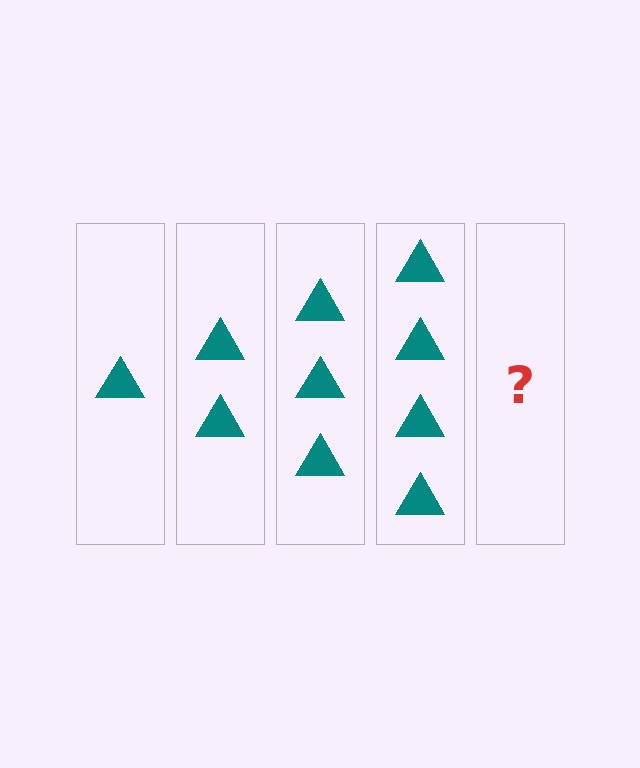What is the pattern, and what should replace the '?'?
The pattern is that each step adds one more triangle. The '?' should be 5 triangles.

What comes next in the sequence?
The next element should be 5 triangles.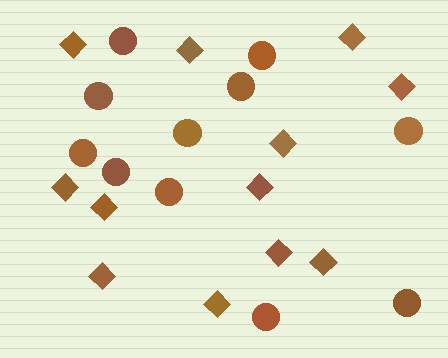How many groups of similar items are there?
There are 2 groups: one group of diamonds (12) and one group of circles (11).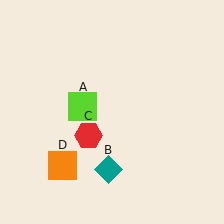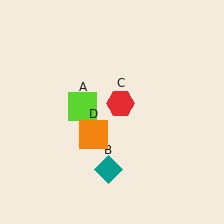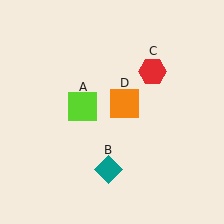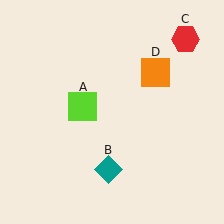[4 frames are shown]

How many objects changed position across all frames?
2 objects changed position: red hexagon (object C), orange square (object D).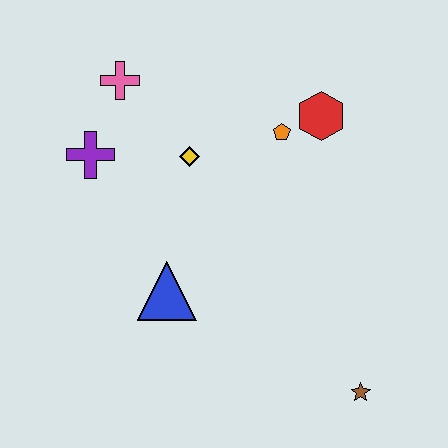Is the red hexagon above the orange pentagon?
Yes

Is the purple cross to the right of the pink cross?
No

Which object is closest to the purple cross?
The pink cross is closest to the purple cross.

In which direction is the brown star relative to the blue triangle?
The brown star is to the right of the blue triangle.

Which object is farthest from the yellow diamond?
The brown star is farthest from the yellow diamond.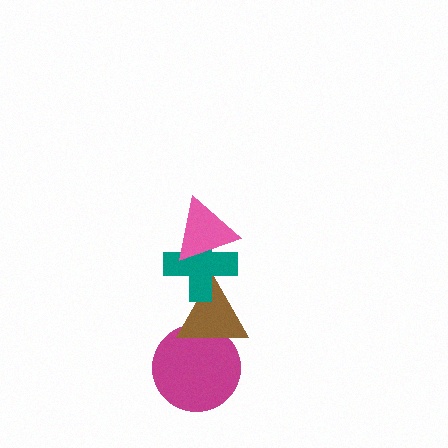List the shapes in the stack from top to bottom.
From top to bottom: the pink triangle, the teal cross, the brown triangle, the magenta circle.